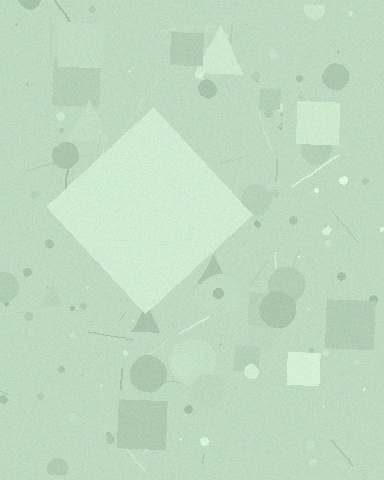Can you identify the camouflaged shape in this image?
The camouflaged shape is a diamond.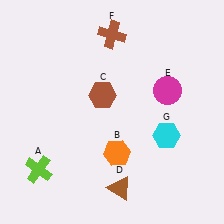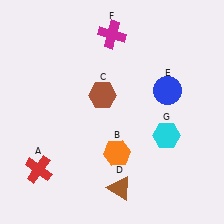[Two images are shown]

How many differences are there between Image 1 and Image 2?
There are 3 differences between the two images.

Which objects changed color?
A changed from lime to red. E changed from magenta to blue. F changed from brown to magenta.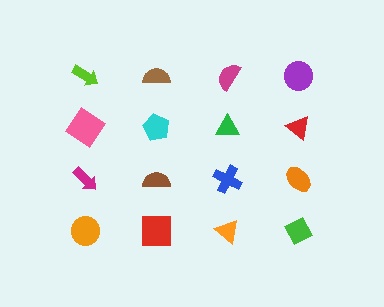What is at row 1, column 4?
A purple circle.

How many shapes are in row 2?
4 shapes.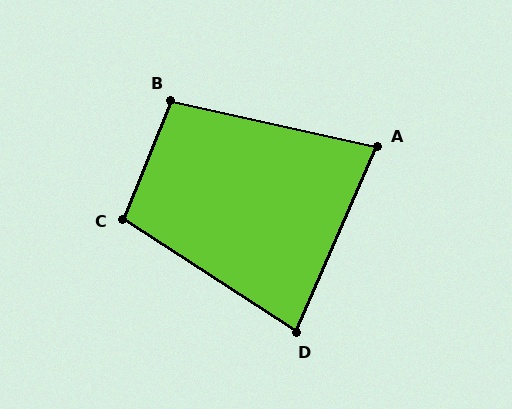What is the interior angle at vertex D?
Approximately 80 degrees (acute).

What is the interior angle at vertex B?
Approximately 100 degrees (obtuse).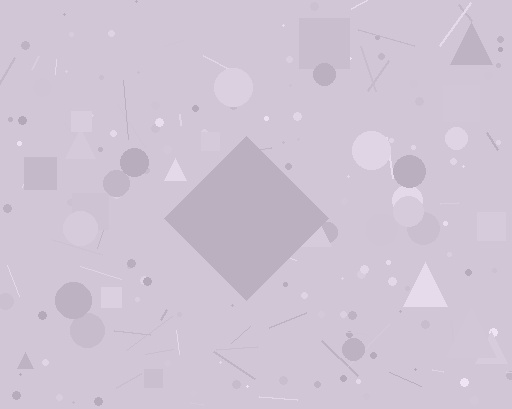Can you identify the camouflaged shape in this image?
The camouflaged shape is a diamond.